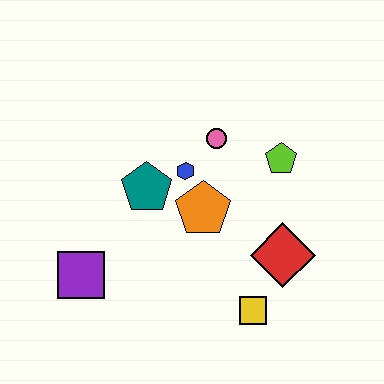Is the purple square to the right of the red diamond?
No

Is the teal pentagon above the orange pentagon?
Yes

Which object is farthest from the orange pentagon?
The purple square is farthest from the orange pentagon.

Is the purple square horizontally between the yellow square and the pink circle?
No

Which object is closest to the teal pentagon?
The blue hexagon is closest to the teal pentagon.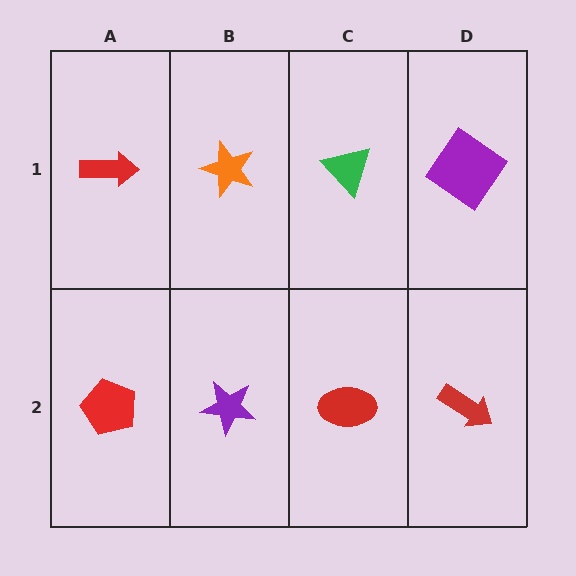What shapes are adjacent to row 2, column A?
A red arrow (row 1, column A), a purple star (row 2, column B).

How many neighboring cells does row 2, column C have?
3.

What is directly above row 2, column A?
A red arrow.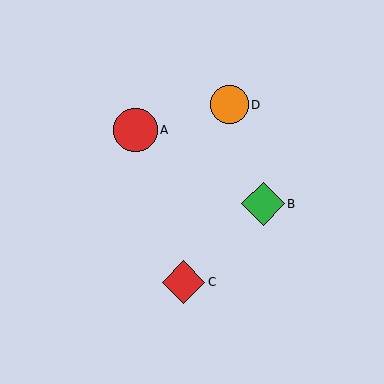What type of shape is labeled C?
Shape C is a red diamond.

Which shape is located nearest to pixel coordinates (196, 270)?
The red diamond (labeled C) at (184, 282) is nearest to that location.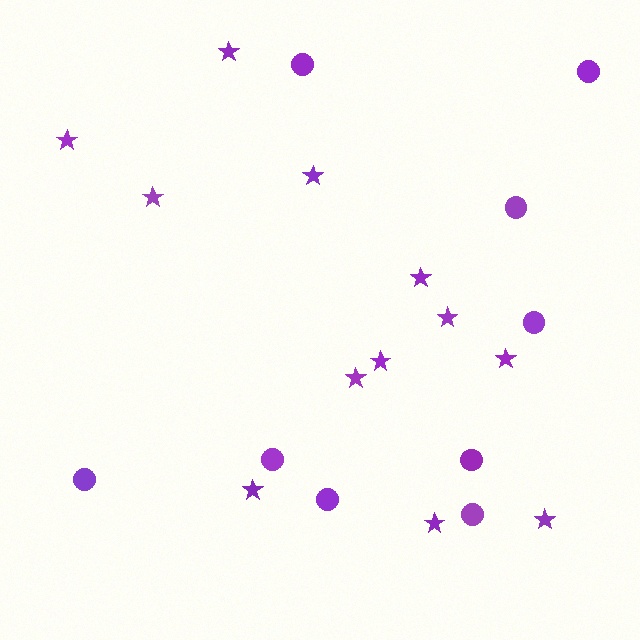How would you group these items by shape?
There are 2 groups: one group of circles (9) and one group of stars (12).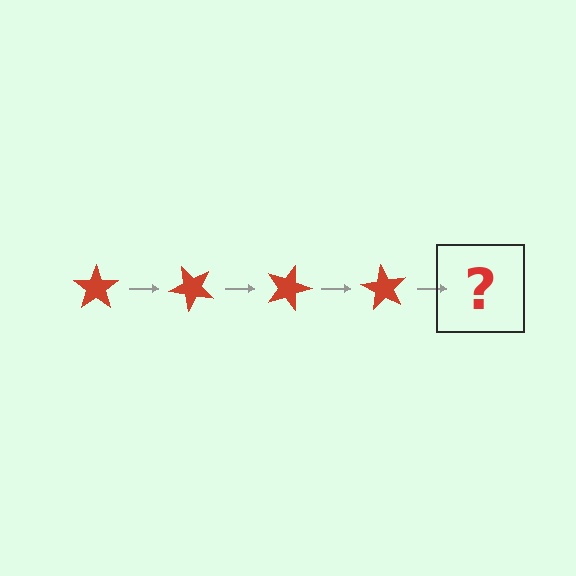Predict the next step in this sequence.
The next step is a red star rotated 180 degrees.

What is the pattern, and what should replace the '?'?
The pattern is that the star rotates 45 degrees each step. The '?' should be a red star rotated 180 degrees.